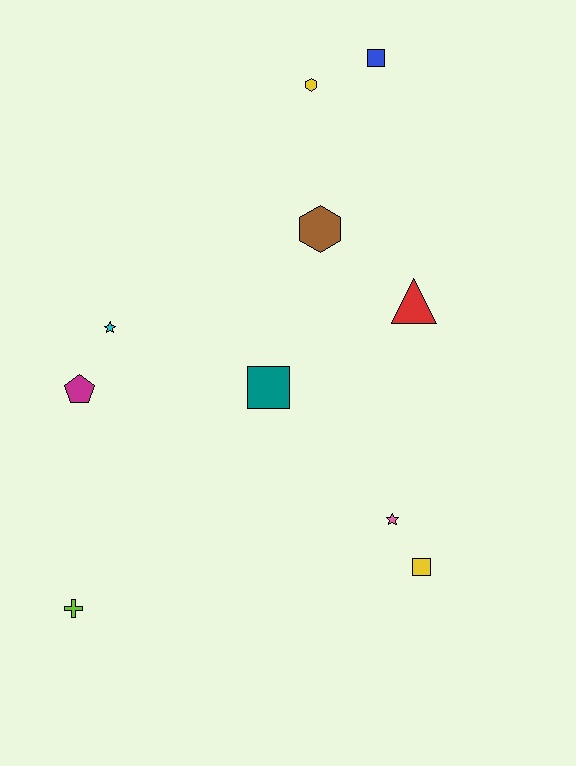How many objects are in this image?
There are 10 objects.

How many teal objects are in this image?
There is 1 teal object.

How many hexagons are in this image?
There are 2 hexagons.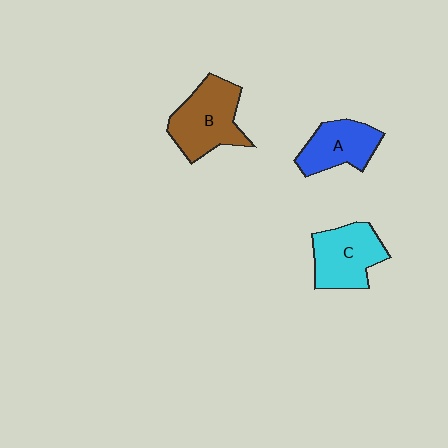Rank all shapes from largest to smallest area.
From largest to smallest: B (brown), C (cyan), A (blue).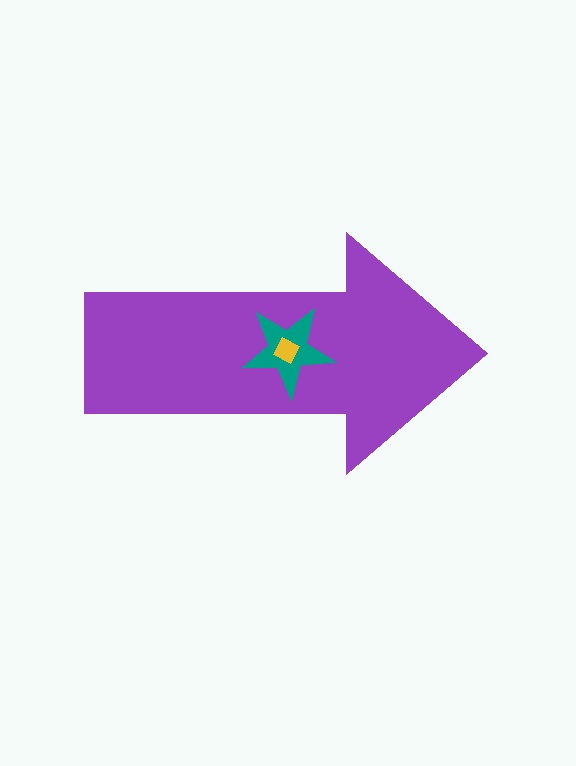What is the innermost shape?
The yellow diamond.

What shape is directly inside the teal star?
The yellow diamond.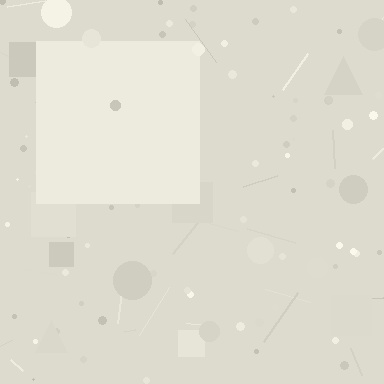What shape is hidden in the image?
A square is hidden in the image.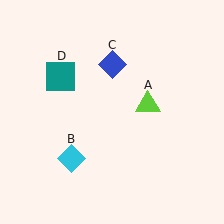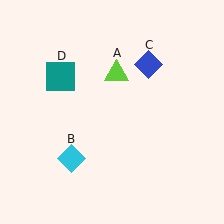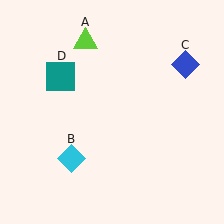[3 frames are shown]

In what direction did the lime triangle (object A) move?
The lime triangle (object A) moved up and to the left.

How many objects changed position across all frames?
2 objects changed position: lime triangle (object A), blue diamond (object C).